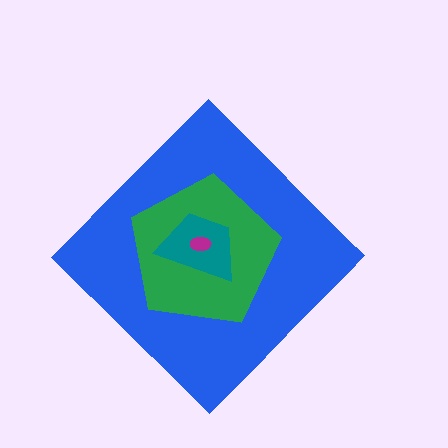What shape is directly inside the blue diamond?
The green pentagon.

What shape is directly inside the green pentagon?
The teal trapezoid.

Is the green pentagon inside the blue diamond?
Yes.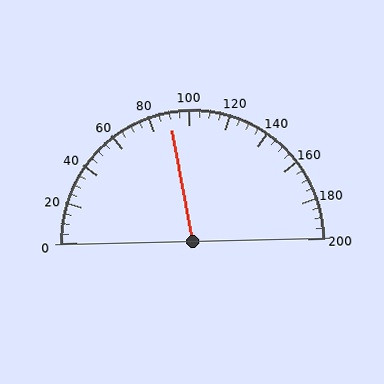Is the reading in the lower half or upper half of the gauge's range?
The reading is in the lower half of the range (0 to 200).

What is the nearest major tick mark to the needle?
The nearest major tick mark is 80.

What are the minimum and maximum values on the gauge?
The gauge ranges from 0 to 200.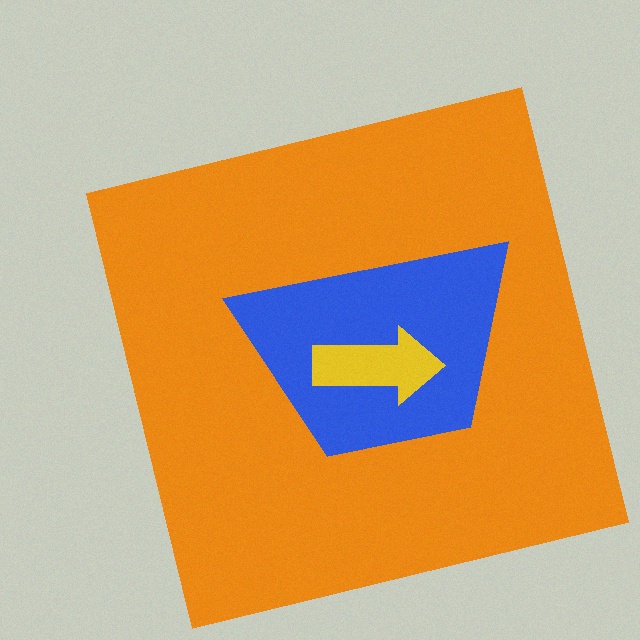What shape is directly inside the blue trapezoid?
The yellow arrow.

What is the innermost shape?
The yellow arrow.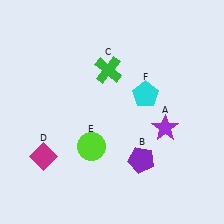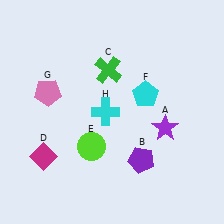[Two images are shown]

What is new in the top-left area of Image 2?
A cyan cross (H) was added in the top-left area of Image 2.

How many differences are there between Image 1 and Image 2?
There are 2 differences between the two images.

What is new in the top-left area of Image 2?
A pink pentagon (G) was added in the top-left area of Image 2.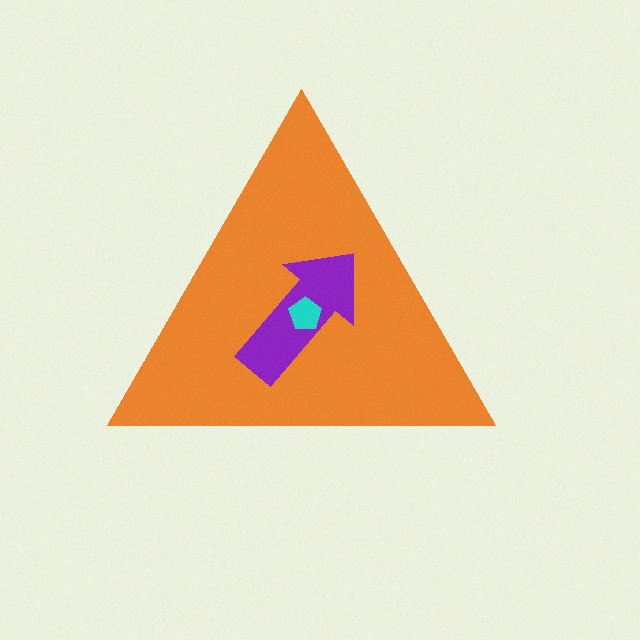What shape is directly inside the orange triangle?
The purple arrow.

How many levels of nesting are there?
3.